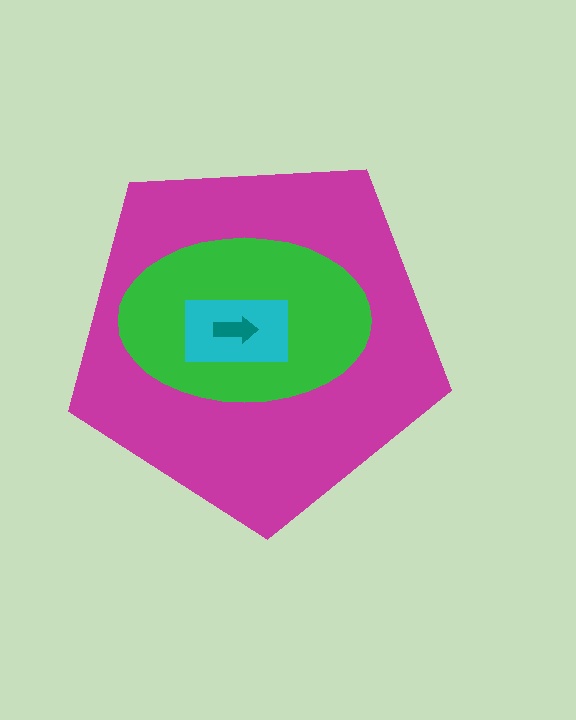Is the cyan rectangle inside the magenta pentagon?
Yes.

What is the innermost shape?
The teal arrow.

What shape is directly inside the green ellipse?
The cyan rectangle.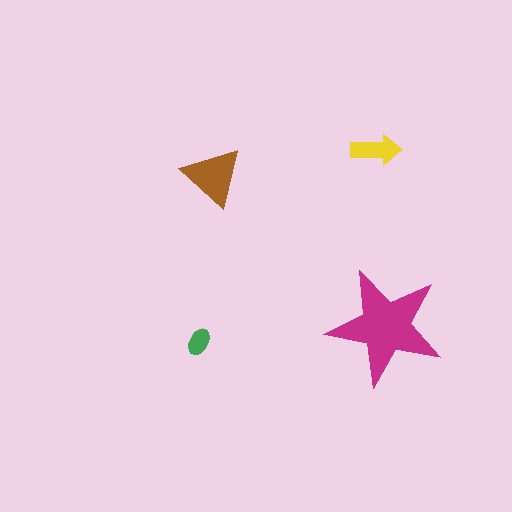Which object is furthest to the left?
The green ellipse is leftmost.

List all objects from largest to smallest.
The magenta star, the brown triangle, the yellow arrow, the green ellipse.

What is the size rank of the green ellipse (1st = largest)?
4th.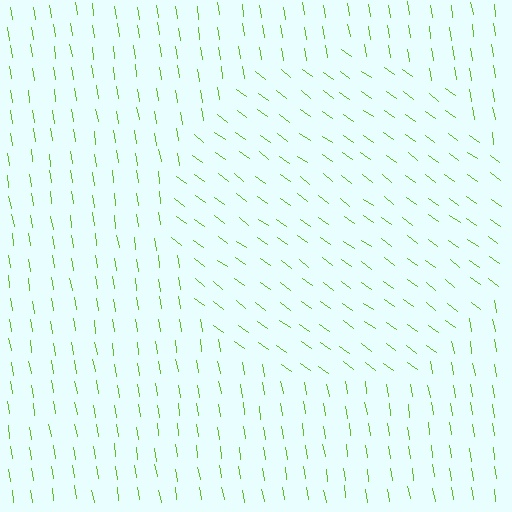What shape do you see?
I see a circle.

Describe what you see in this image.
The image is filled with small lime line segments. A circle region in the image has lines oriented differently from the surrounding lines, creating a visible texture boundary.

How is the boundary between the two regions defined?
The boundary is defined purely by a change in line orientation (approximately 45 degrees difference). All lines are the same color and thickness.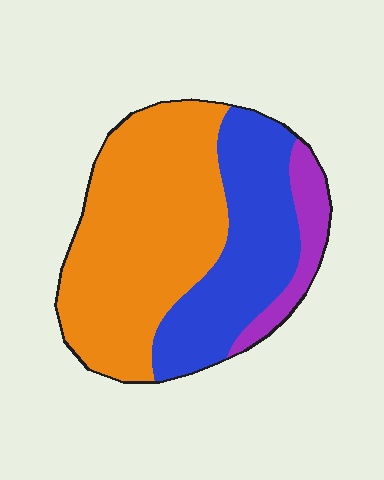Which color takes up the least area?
Purple, at roughly 10%.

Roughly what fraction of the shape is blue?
Blue covers around 35% of the shape.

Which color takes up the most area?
Orange, at roughly 55%.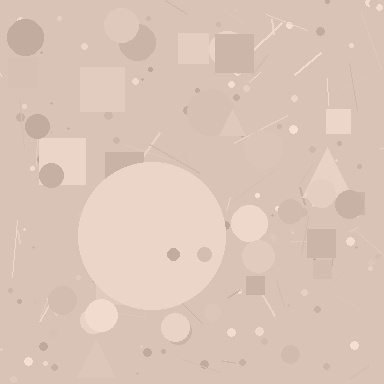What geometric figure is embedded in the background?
A circle is embedded in the background.